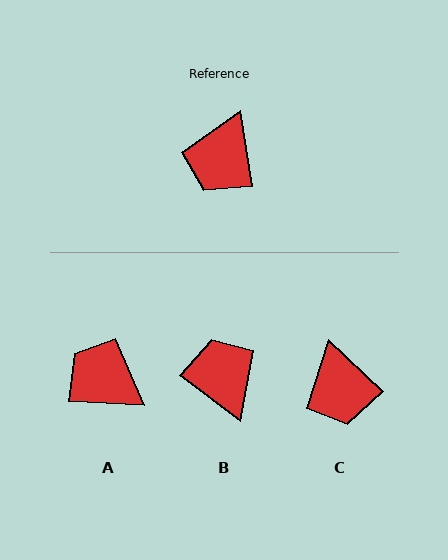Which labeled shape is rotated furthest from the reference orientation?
B, about 136 degrees away.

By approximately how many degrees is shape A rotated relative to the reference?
Approximately 102 degrees clockwise.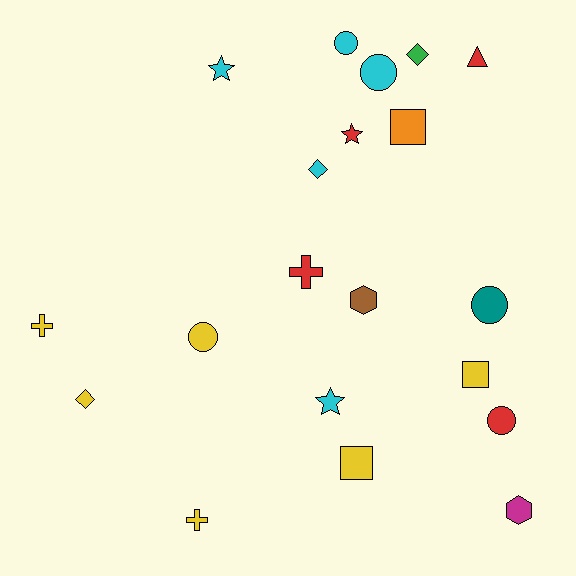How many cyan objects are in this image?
There are 5 cyan objects.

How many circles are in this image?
There are 5 circles.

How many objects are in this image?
There are 20 objects.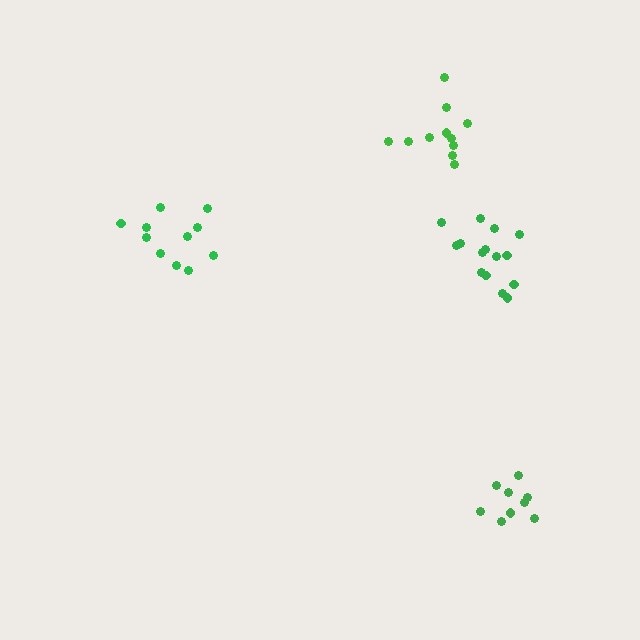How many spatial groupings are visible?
There are 4 spatial groupings.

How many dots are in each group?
Group 1: 11 dots, Group 2: 15 dots, Group 3: 11 dots, Group 4: 9 dots (46 total).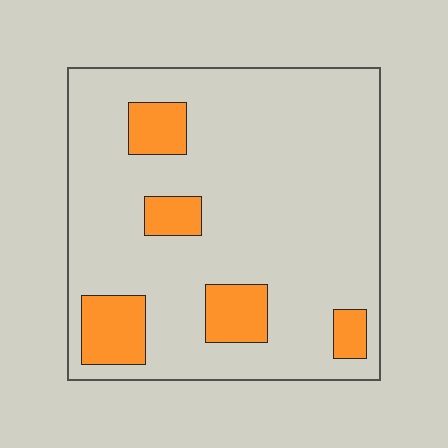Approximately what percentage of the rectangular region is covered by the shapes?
Approximately 15%.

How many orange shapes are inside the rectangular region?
5.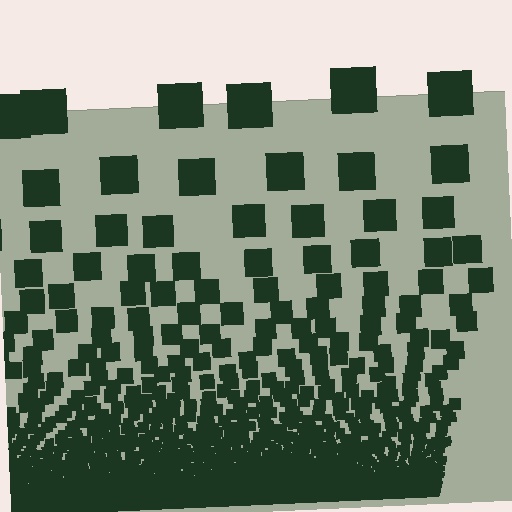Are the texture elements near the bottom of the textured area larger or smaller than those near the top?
Smaller. The gradient is inverted — elements near the bottom are smaller and denser.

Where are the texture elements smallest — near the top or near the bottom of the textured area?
Near the bottom.